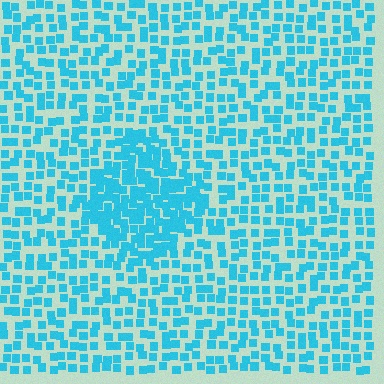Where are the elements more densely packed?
The elements are more densely packed inside the diamond boundary.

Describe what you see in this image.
The image contains small cyan elements arranged at two different densities. A diamond-shaped region is visible where the elements are more densely packed than the surrounding area.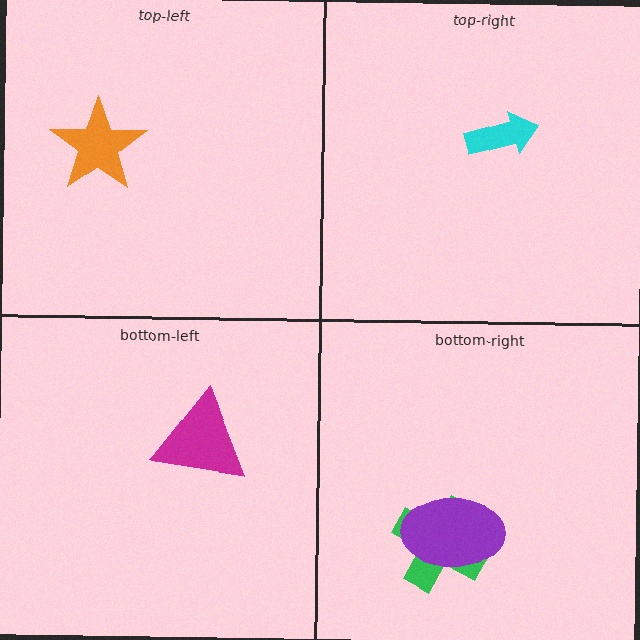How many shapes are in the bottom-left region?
1.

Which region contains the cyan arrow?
The top-right region.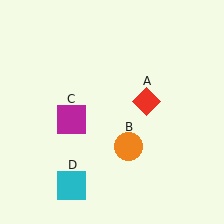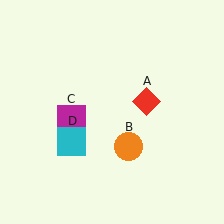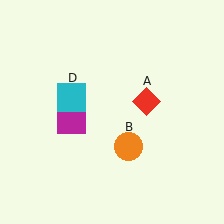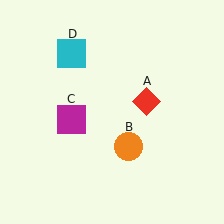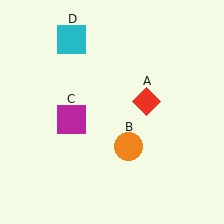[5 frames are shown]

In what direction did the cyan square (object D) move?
The cyan square (object D) moved up.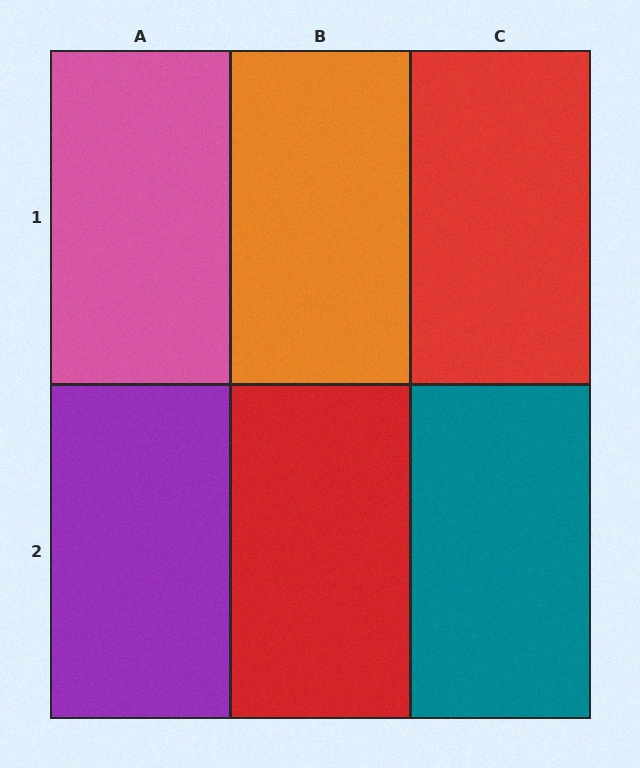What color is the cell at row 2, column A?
Purple.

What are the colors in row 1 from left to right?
Pink, orange, red.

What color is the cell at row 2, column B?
Red.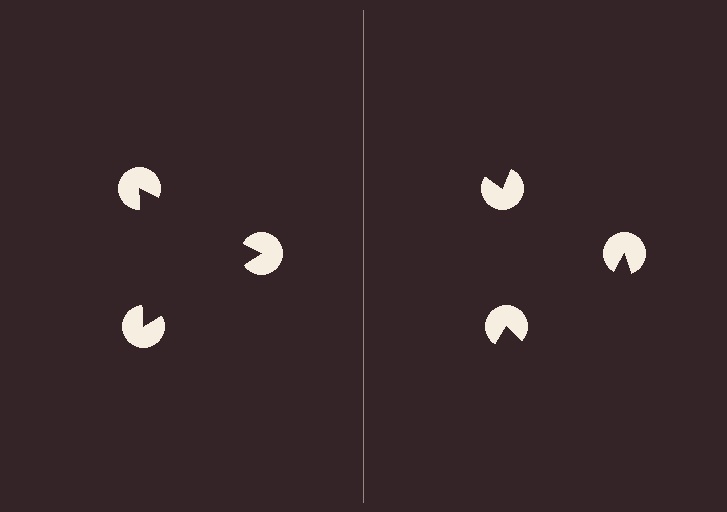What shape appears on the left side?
An illusory triangle.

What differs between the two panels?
The pac-man discs are positioned identically on both sides; only the wedge orientations differ. On the left they align to a triangle; on the right they are misaligned.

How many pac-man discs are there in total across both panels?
6 — 3 on each side.